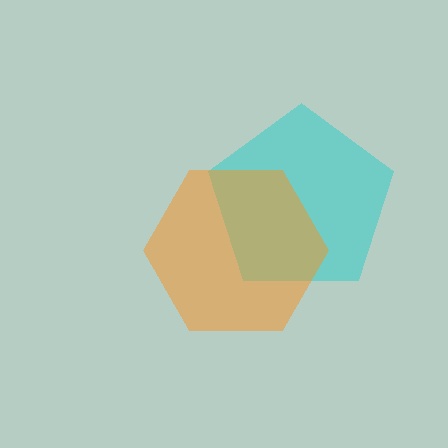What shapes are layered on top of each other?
The layered shapes are: a cyan pentagon, an orange hexagon.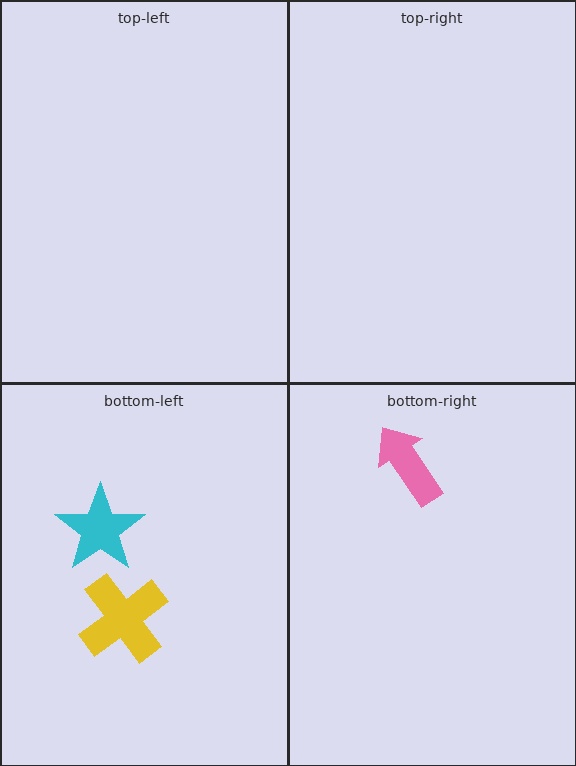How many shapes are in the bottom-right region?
1.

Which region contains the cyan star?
The bottom-left region.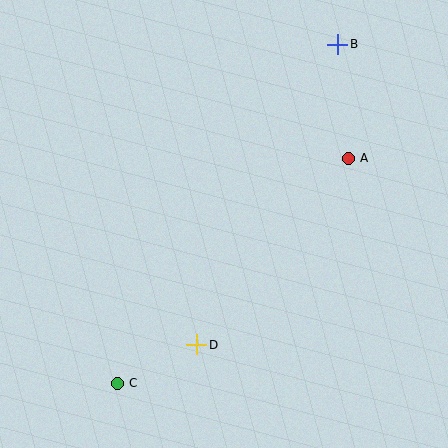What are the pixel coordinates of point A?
Point A is at (348, 158).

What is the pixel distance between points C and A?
The distance between C and A is 322 pixels.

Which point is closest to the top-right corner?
Point B is closest to the top-right corner.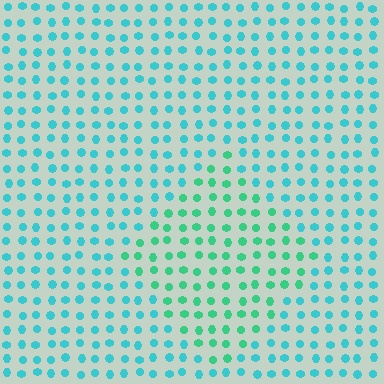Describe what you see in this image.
The image is filled with small cyan elements in a uniform arrangement. A diamond-shaped region is visible where the elements are tinted to a slightly different hue, forming a subtle color boundary.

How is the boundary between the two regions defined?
The boundary is defined purely by a slight shift in hue (about 32 degrees). Spacing, size, and orientation are identical on both sides.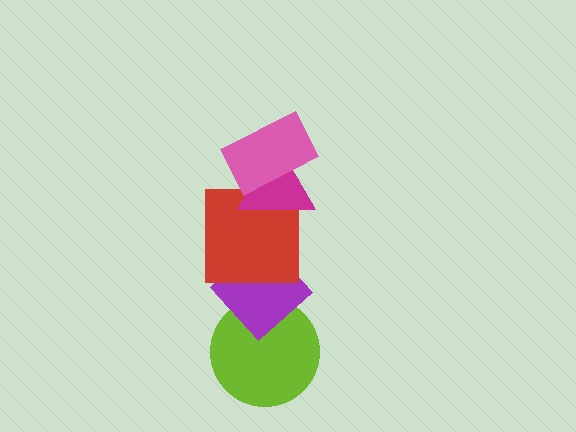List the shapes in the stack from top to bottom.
From top to bottom: the pink rectangle, the magenta triangle, the red square, the purple diamond, the lime circle.